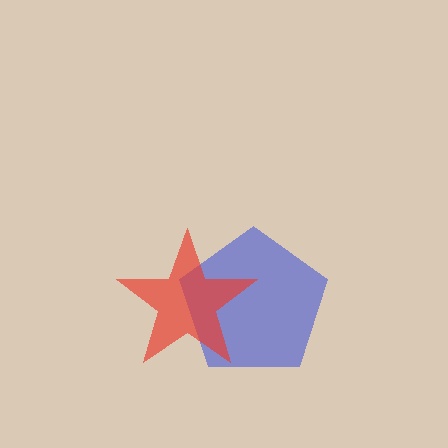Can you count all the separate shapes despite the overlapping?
Yes, there are 2 separate shapes.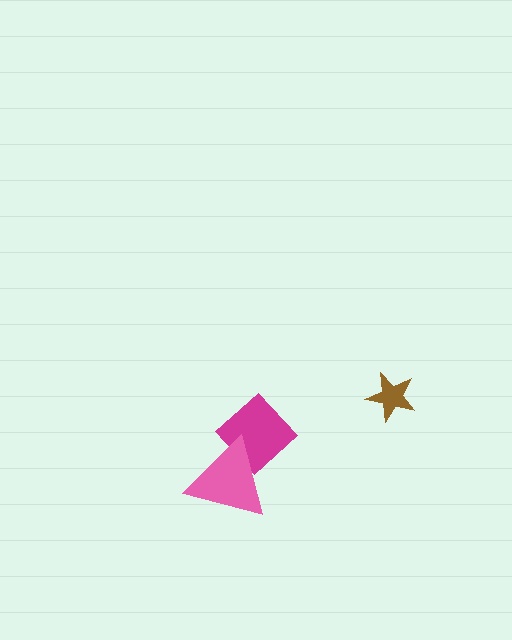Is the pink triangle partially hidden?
No, no other shape covers it.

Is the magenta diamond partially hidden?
Yes, it is partially covered by another shape.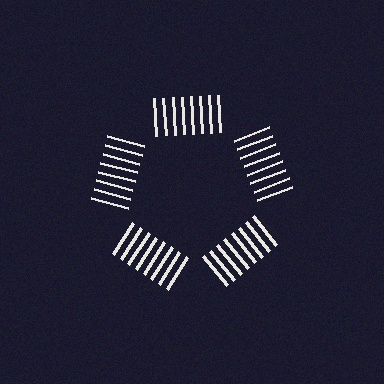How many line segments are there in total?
40 — 8 along each of the 5 edges.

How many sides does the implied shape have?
5 sides — the line-ends trace a pentagon.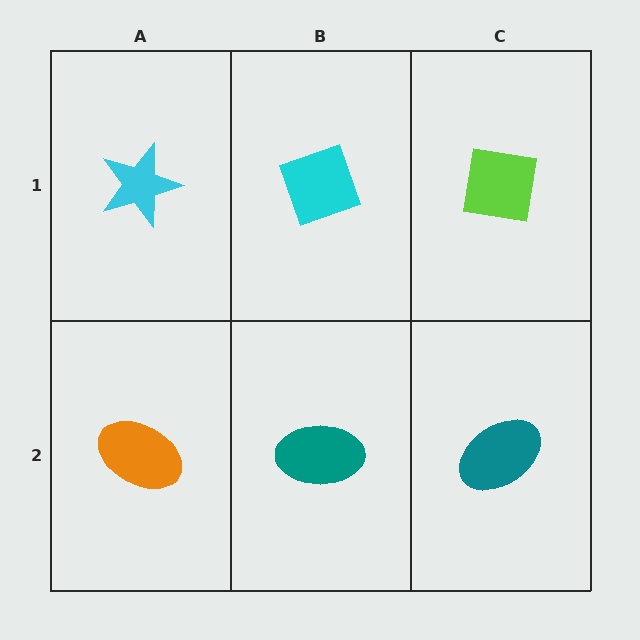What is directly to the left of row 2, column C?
A teal ellipse.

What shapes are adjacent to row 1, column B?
A teal ellipse (row 2, column B), a cyan star (row 1, column A), a lime square (row 1, column C).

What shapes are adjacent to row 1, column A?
An orange ellipse (row 2, column A), a cyan diamond (row 1, column B).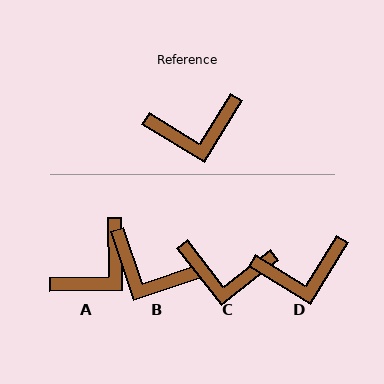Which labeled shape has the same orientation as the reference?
D.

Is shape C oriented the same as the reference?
No, it is off by about 20 degrees.